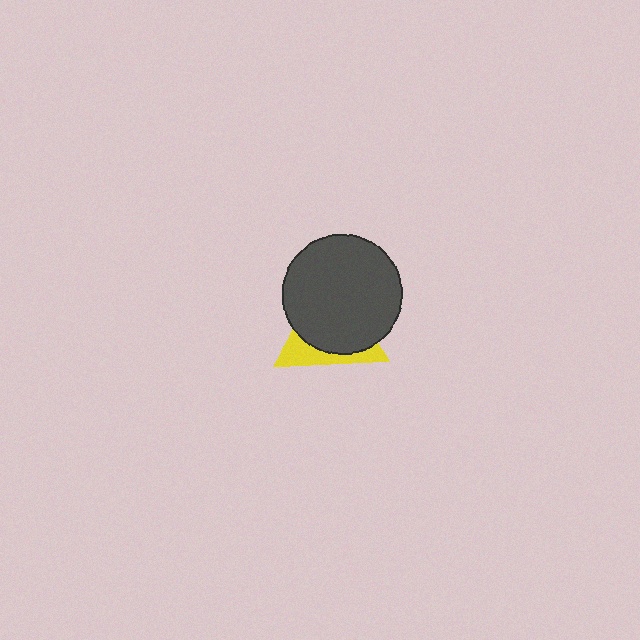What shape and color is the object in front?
The object in front is a dark gray circle.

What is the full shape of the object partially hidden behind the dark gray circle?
The partially hidden object is a yellow triangle.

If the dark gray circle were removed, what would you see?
You would see the complete yellow triangle.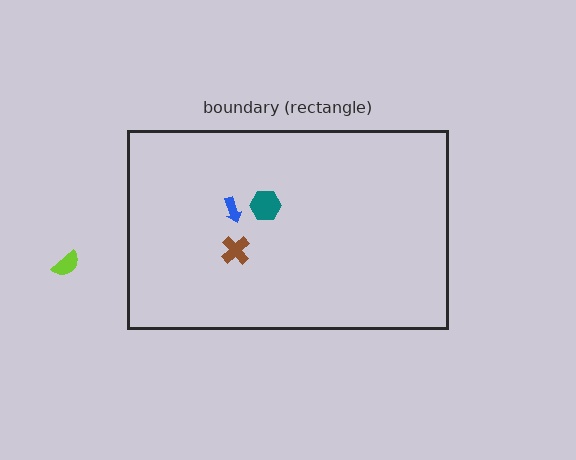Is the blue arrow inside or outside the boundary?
Inside.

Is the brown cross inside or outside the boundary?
Inside.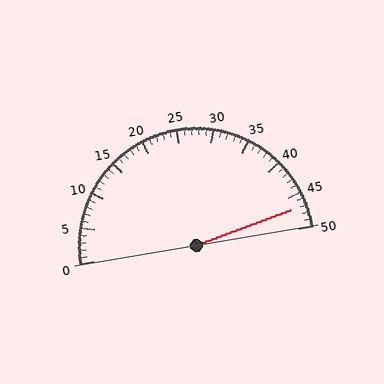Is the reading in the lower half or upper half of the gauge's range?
The reading is in the upper half of the range (0 to 50).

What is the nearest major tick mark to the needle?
The nearest major tick mark is 45.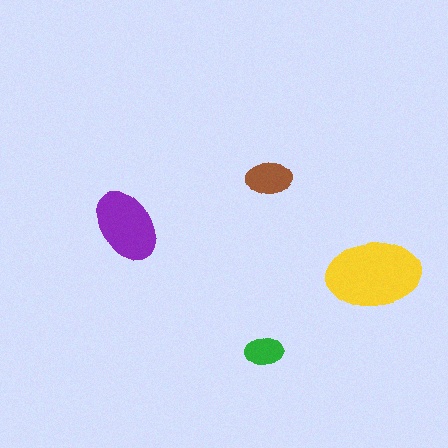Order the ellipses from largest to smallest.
the yellow one, the purple one, the brown one, the green one.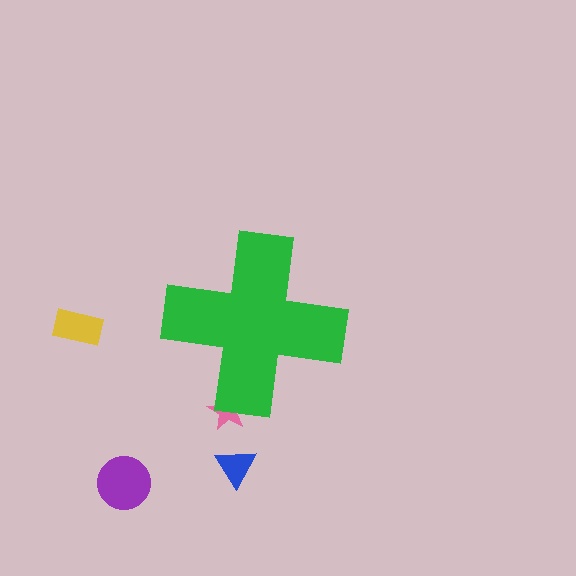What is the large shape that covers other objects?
A green cross.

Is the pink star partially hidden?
Yes, the pink star is partially hidden behind the green cross.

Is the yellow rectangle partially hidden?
No, the yellow rectangle is fully visible.